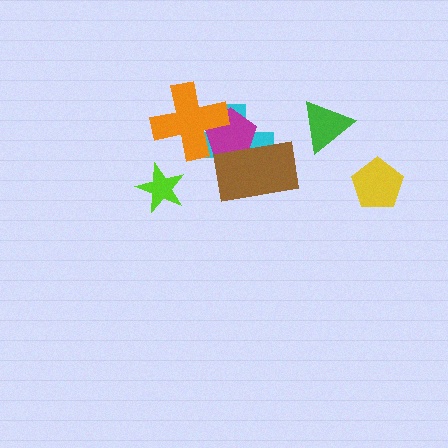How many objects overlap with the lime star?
0 objects overlap with the lime star.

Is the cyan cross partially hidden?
Yes, it is partially covered by another shape.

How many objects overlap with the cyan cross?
3 objects overlap with the cyan cross.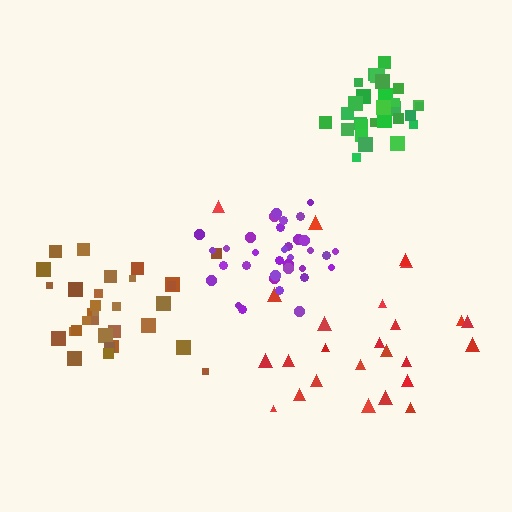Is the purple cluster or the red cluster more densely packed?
Purple.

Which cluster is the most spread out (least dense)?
Red.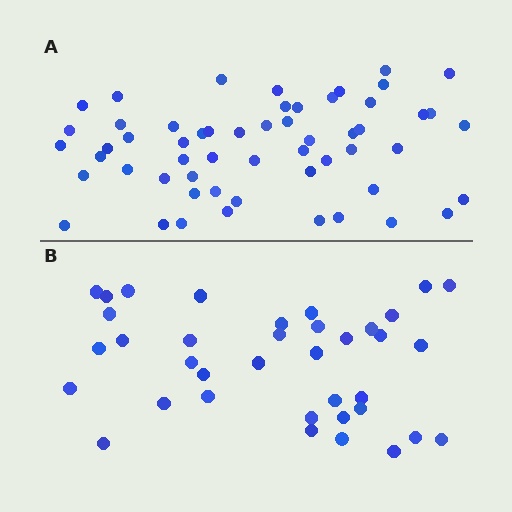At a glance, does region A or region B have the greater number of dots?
Region A (the top region) has more dots.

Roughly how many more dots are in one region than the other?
Region A has approximately 20 more dots than region B.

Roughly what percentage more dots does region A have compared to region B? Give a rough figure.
About 50% more.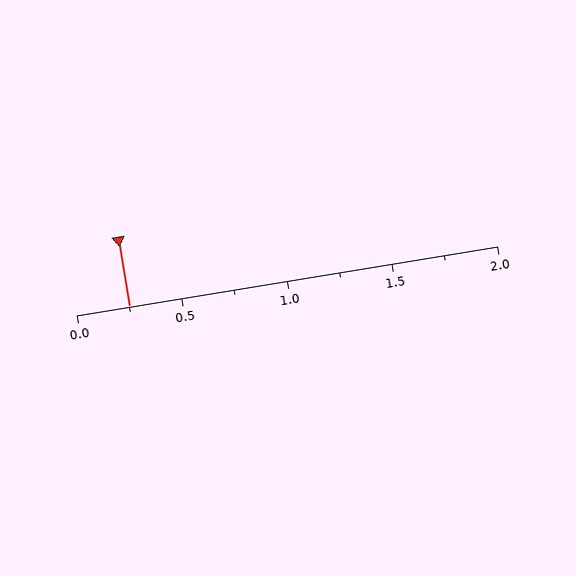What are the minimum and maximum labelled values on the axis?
The axis runs from 0.0 to 2.0.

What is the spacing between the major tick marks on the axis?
The major ticks are spaced 0.5 apart.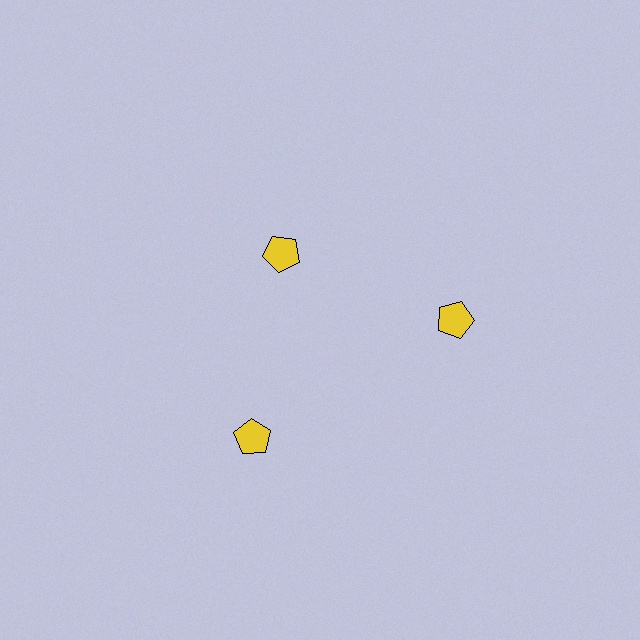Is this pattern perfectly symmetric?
No. The 3 yellow pentagons are arranged in a ring, but one element near the 11 o'clock position is pulled inward toward the center, breaking the 3-fold rotational symmetry.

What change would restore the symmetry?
The symmetry would be restored by moving it outward, back onto the ring so that all 3 pentagons sit at equal angles and equal distance from the center.